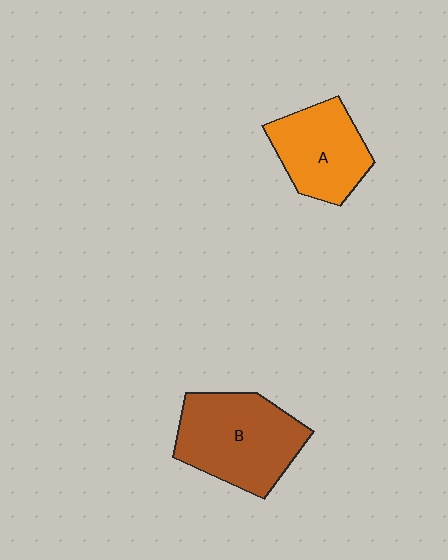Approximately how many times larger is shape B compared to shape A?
Approximately 1.3 times.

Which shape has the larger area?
Shape B (brown).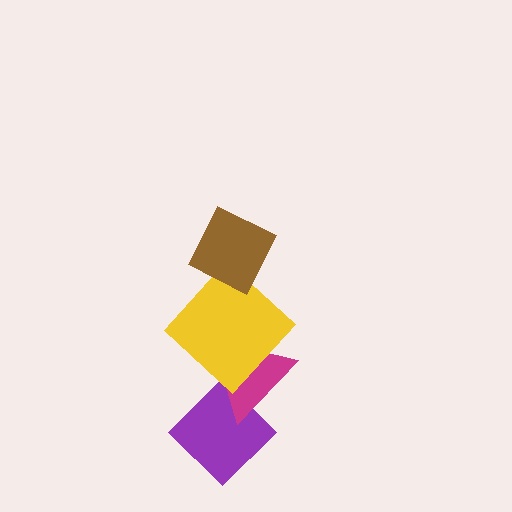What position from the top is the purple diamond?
The purple diamond is 4th from the top.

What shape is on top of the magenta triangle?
The yellow diamond is on top of the magenta triangle.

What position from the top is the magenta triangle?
The magenta triangle is 3rd from the top.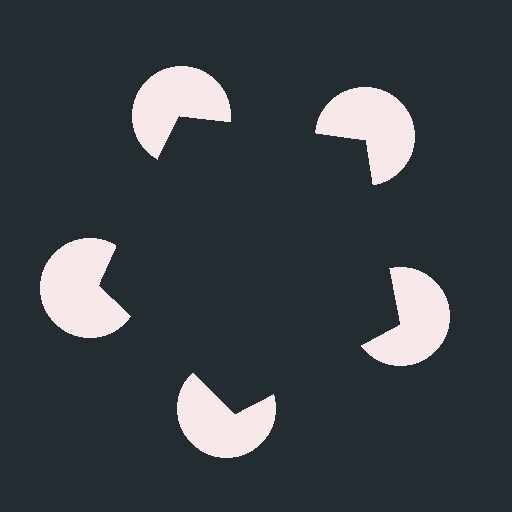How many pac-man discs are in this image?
There are 5 — one at each vertex of the illusory pentagon.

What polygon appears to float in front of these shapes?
An illusory pentagon — its edges are inferred from the aligned wedge cuts in the pac-man discs, not physically drawn.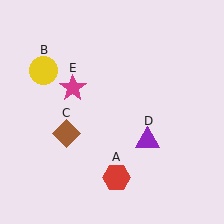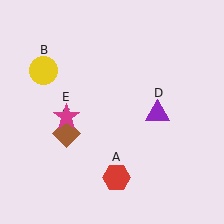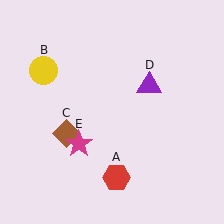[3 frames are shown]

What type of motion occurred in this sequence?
The purple triangle (object D), magenta star (object E) rotated counterclockwise around the center of the scene.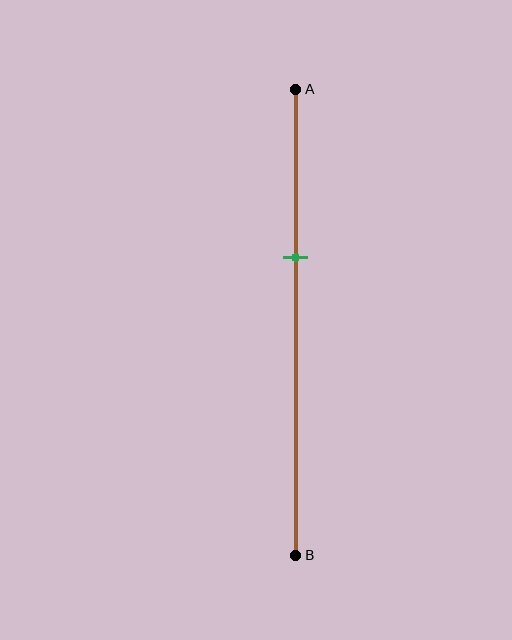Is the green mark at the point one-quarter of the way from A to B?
No, the mark is at about 35% from A, not at the 25% one-quarter point.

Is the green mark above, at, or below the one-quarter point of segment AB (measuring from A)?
The green mark is below the one-quarter point of segment AB.